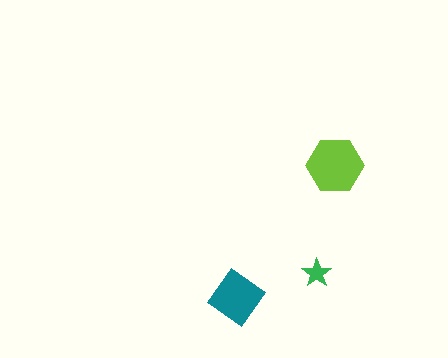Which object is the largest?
The lime hexagon.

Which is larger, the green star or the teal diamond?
The teal diamond.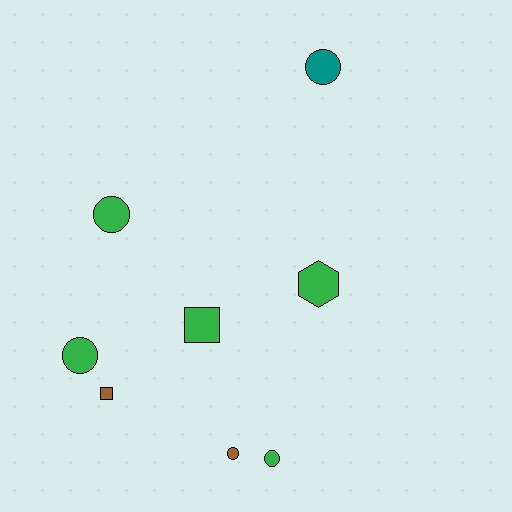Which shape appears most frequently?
Circle, with 5 objects.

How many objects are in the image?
There are 8 objects.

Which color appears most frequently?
Green, with 5 objects.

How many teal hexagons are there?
There are no teal hexagons.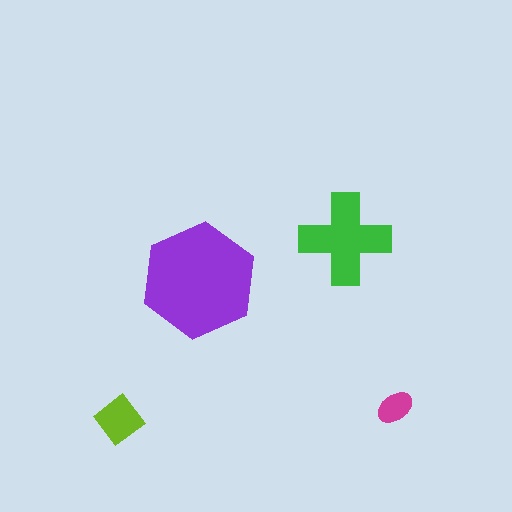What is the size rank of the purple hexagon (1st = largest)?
1st.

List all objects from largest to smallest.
The purple hexagon, the green cross, the lime diamond, the magenta ellipse.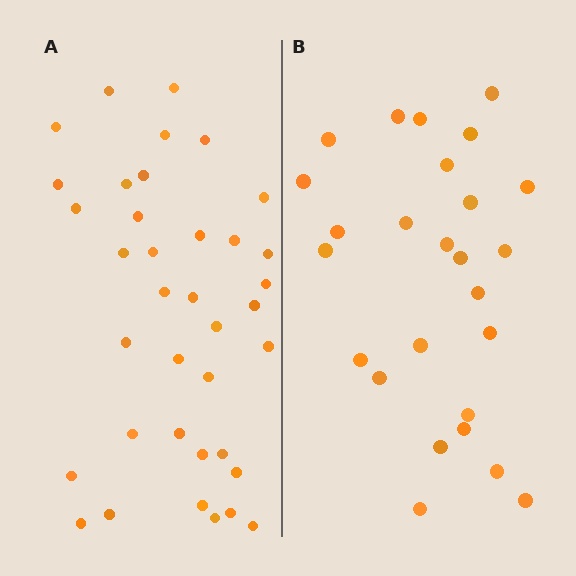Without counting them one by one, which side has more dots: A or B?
Region A (the left region) has more dots.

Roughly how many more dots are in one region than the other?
Region A has roughly 12 or so more dots than region B.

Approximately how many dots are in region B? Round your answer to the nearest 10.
About 30 dots. (The exact count is 26, which rounds to 30.)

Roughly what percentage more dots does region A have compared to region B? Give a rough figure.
About 40% more.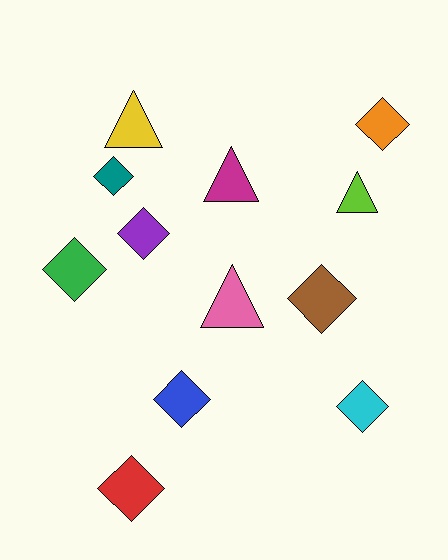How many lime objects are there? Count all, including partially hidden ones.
There is 1 lime object.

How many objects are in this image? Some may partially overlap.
There are 12 objects.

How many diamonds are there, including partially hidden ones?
There are 8 diamonds.